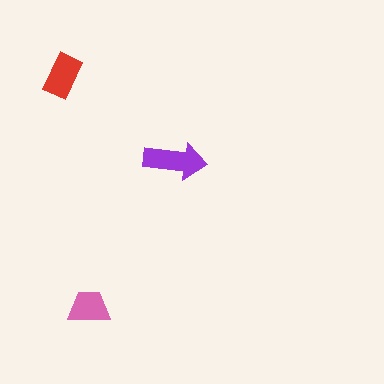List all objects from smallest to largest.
The pink trapezoid, the red rectangle, the purple arrow.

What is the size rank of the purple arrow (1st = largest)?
1st.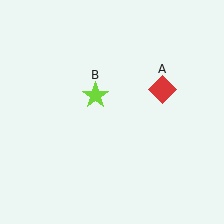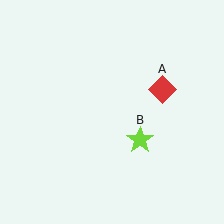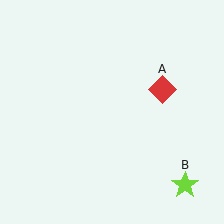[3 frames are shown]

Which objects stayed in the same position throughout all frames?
Red diamond (object A) remained stationary.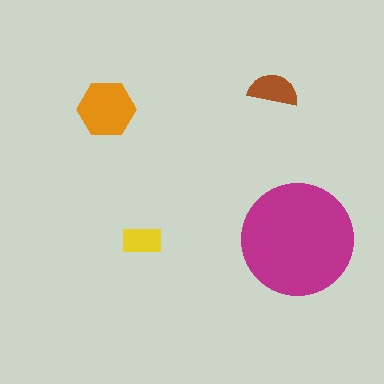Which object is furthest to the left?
The orange hexagon is leftmost.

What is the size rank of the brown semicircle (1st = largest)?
3rd.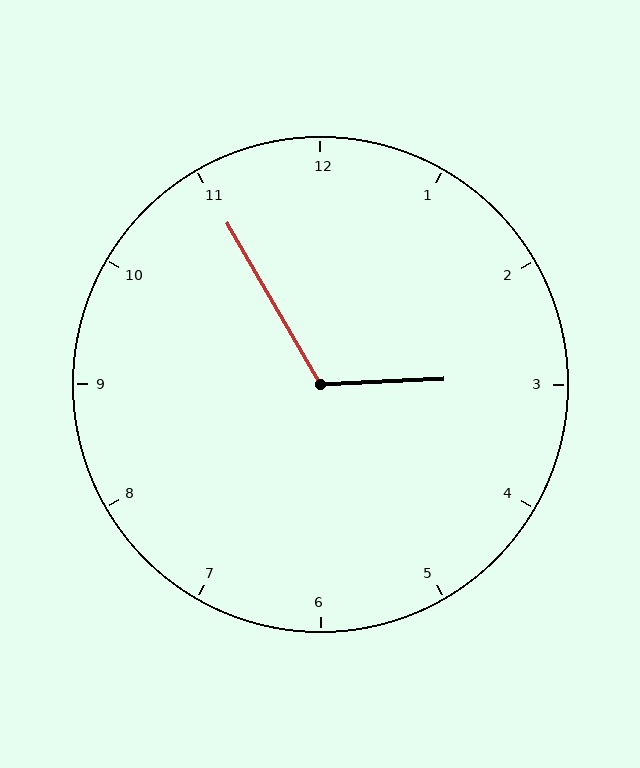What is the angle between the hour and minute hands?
Approximately 118 degrees.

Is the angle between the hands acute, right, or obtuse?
It is obtuse.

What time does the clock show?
2:55.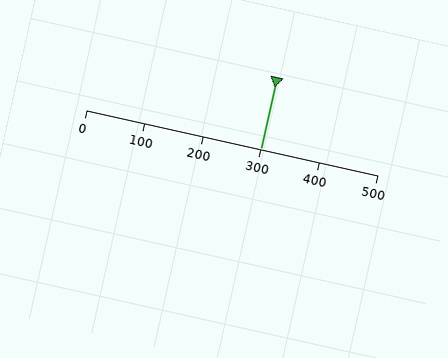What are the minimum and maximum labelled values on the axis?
The axis runs from 0 to 500.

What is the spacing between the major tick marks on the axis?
The major ticks are spaced 100 apart.